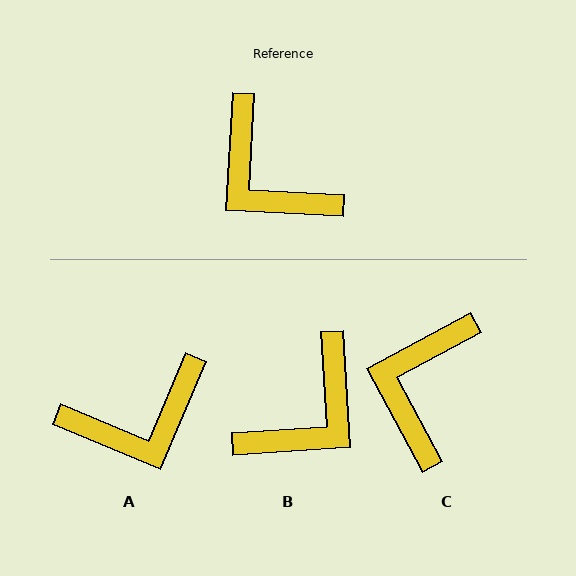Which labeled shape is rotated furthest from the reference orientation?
B, about 97 degrees away.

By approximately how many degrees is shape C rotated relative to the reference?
Approximately 58 degrees clockwise.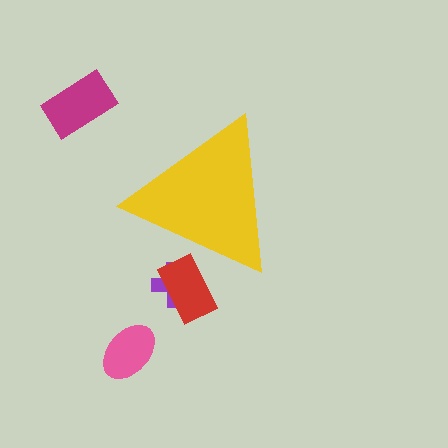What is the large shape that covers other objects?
A yellow triangle.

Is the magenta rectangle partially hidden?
No, the magenta rectangle is fully visible.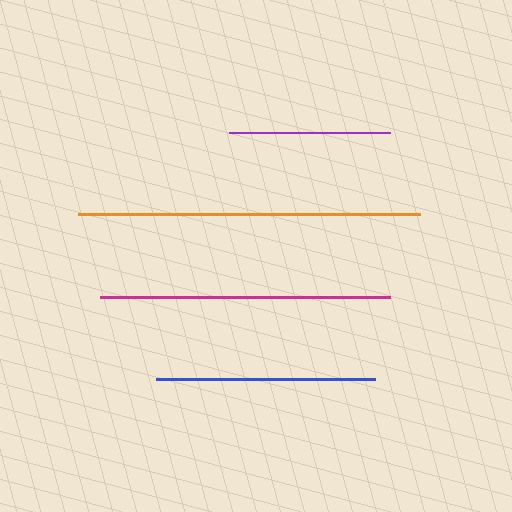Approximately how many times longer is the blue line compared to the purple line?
The blue line is approximately 1.4 times the length of the purple line.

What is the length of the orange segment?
The orange segment is approximately 341 pixels long.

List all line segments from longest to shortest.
From longest to shortest: orange, magenta, blue, purple.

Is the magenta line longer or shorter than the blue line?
The magenta line is longer than the blue line.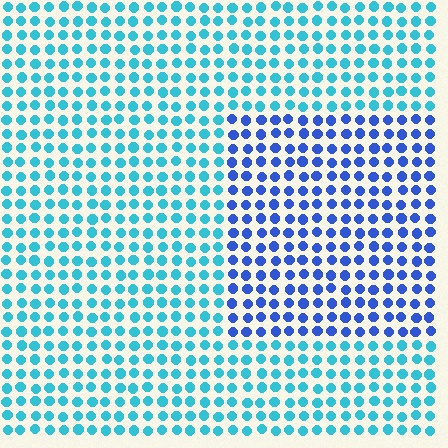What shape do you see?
I see a rectangle.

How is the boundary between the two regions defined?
The boundary is defined purely by a slight shift in hue (about 40 degrees). Spacing, size, and orientation are identical on both sides.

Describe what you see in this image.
The image is filled with small cyan elements in a uniform arrangement. A rectangle-shaped region is visible where the elements are tinted to a slightly different hue, forming a subtle color boundary.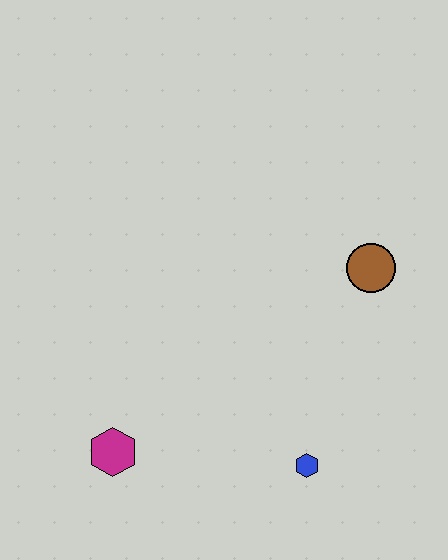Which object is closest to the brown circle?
The blue hexagon is closest to the brown circle.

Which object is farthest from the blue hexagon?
The brown circle is farthest from the blue hexagon.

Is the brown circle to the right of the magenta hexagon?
Yes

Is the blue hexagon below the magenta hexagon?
Yes